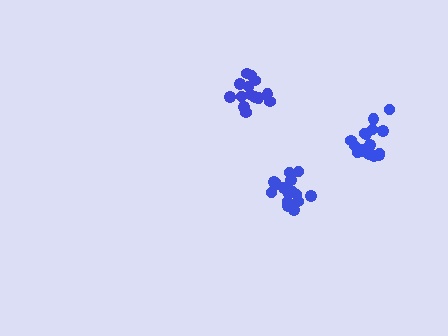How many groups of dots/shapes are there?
There are 3 groups.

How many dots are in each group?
Group 1: 14 dots, Group 2: 16 dots, Group 3: 16 dots (46 total).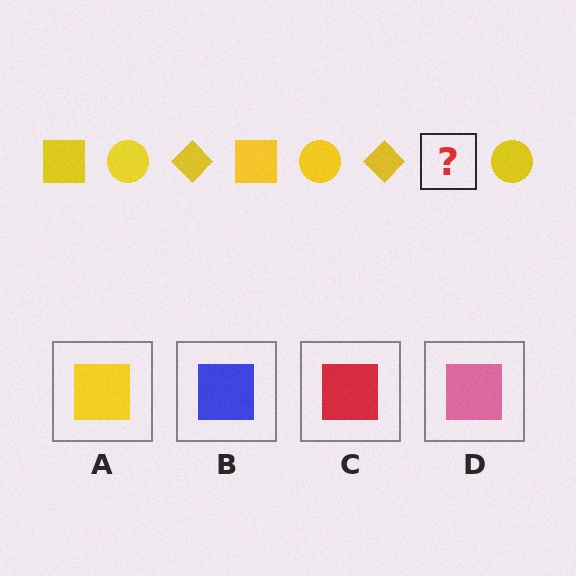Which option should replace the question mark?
Option A.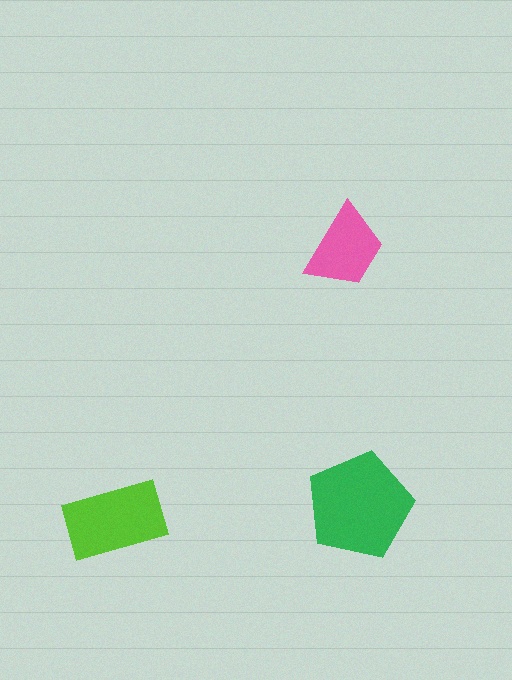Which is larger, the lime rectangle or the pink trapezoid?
The lime rectangle.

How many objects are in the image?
There are 3 objects in the image.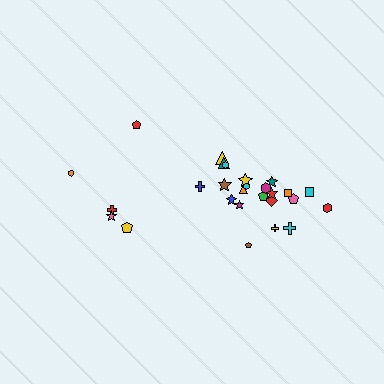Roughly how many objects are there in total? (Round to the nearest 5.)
Roughly 25 objects in total.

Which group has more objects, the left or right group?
The right group.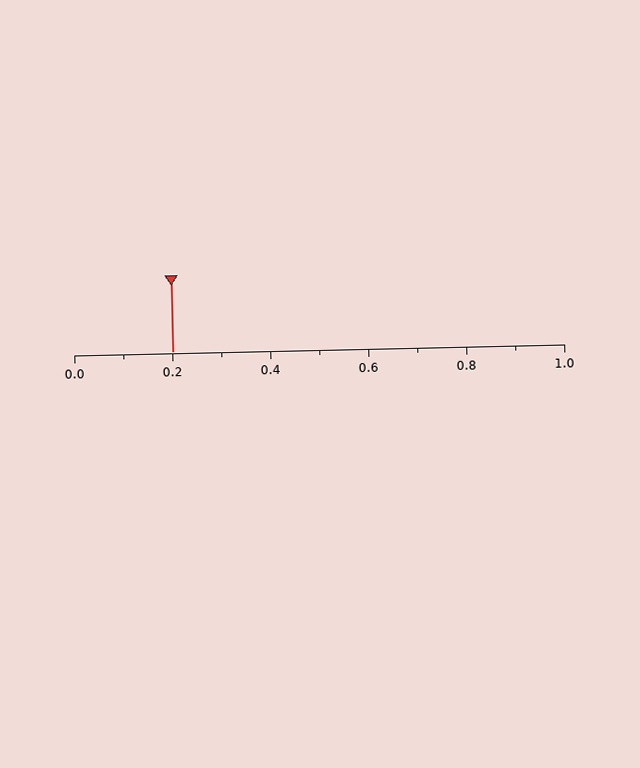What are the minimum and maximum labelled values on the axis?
The axis runs from 0.0 to 1.0.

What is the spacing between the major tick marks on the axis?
The major ticks are spaced 0.2 apart.